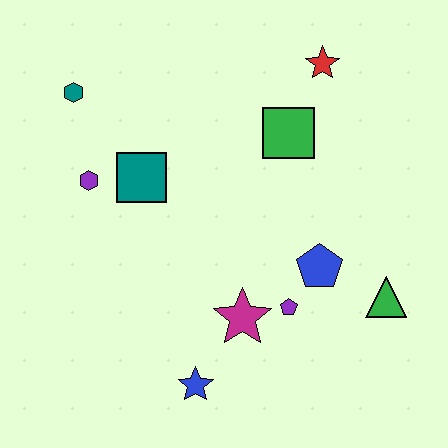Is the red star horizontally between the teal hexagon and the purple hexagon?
No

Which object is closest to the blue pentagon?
The purple pentagon is closest to the blue pentagon.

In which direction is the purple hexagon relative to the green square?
The purple hexagon is to the left of the green square.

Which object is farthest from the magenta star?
The teal hexagon is farthest from the magenta star.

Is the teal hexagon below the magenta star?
No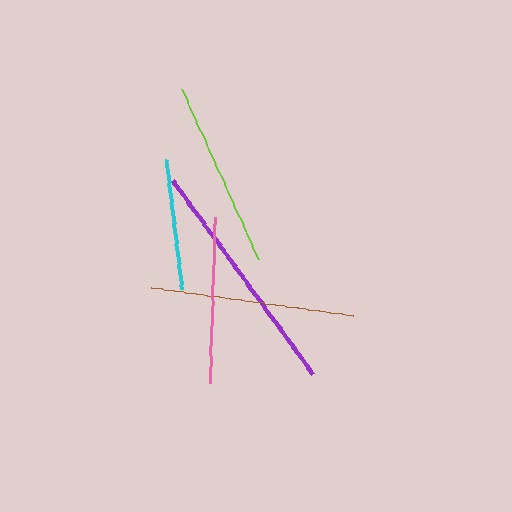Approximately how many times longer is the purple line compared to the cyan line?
The purple line is approximately 1.8 times the length of the cyan line.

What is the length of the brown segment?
The brown segment is approximately 204 pixels long.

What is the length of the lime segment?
The lime segment is approximately 186 pixels long.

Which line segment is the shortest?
The cyan line is the shortest at approximately 131 pixels.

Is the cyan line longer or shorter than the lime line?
The lime line is longer than the cyan line.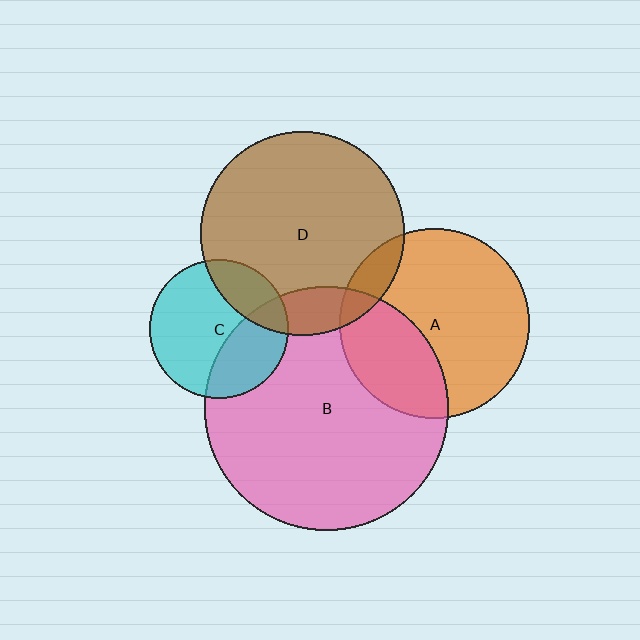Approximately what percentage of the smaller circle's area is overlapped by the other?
Approximately 30%.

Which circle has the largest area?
Circle B (pink).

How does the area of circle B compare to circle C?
Approximately 3.1 times.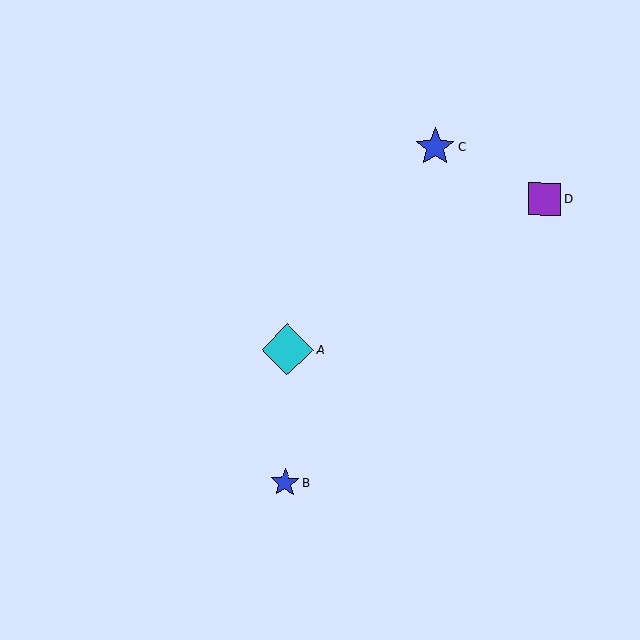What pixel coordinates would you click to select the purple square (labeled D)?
Click at (545, 199) to select the purple square D.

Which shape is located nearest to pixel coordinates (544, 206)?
The purple square (labeled D) at (545, 199) is nearest to that location.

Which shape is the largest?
The cyan diamond (labeled A) is the largest.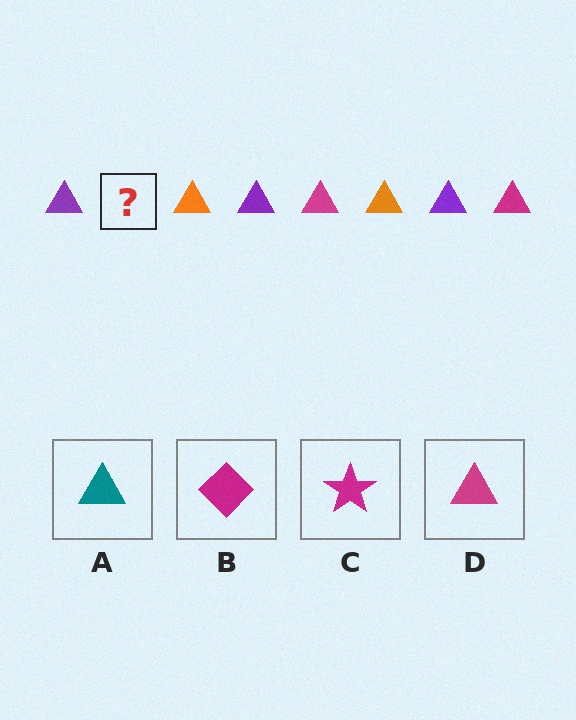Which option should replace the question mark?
Option D.